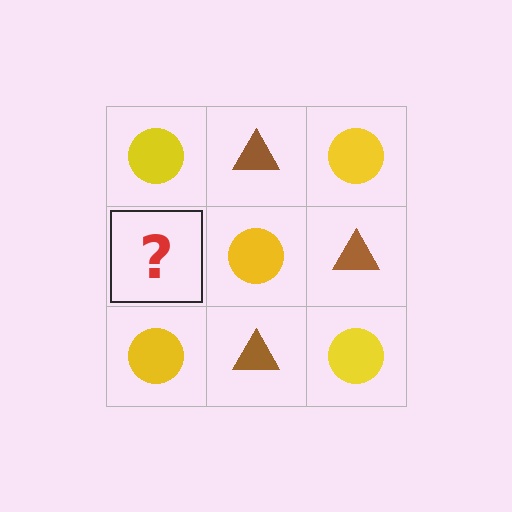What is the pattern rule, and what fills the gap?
The rule is that it alternates yellow circle and brown triangle in a checkerboard pattern. The gap should be filled with a brown triangle.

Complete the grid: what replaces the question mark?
The question mark should be replaced with a brown triangle.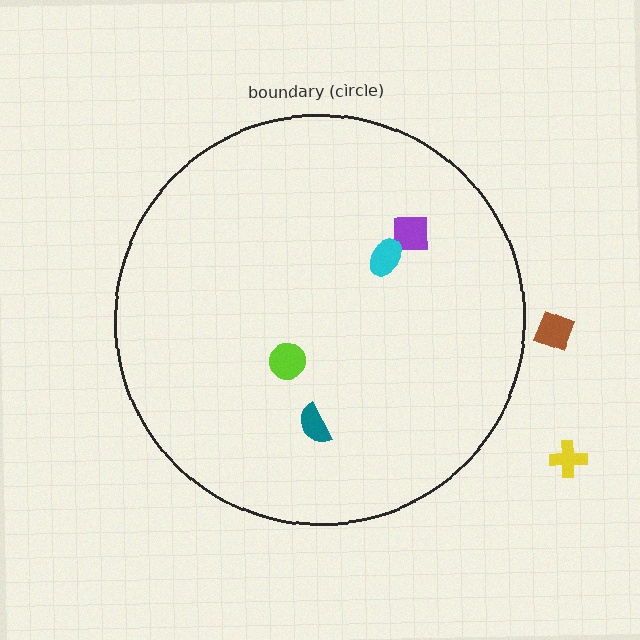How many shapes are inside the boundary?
4 inside, 2 outside.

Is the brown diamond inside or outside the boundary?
Outside.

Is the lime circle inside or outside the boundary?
Inside.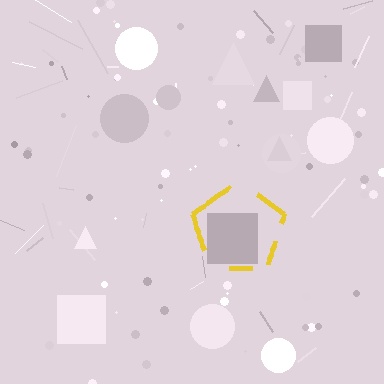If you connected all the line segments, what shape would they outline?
They would outline a pentagon.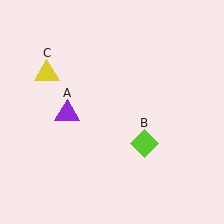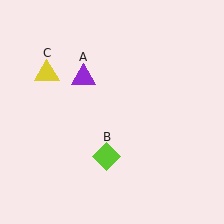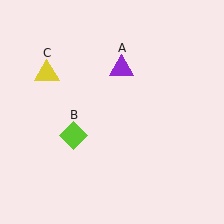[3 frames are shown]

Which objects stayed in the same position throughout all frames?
Yellow triangle (object C) remained stationary.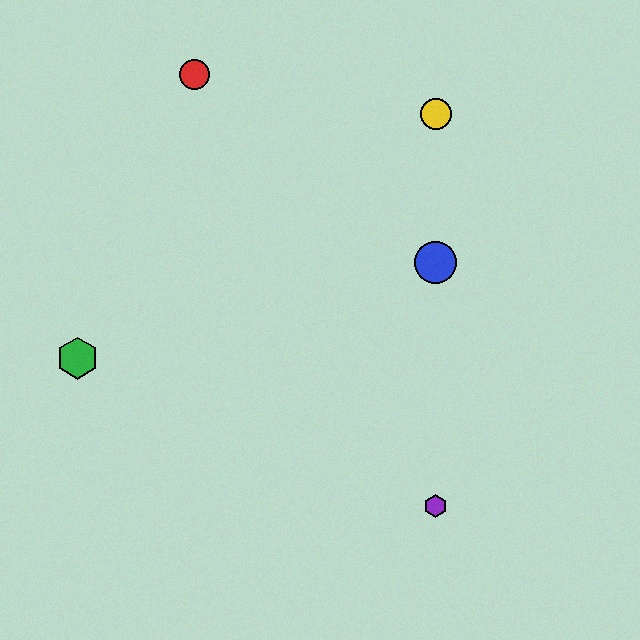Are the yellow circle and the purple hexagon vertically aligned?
Yes, both are at x≈436.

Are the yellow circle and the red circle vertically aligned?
No, the yellow circle is at x≈436 and the red circle is at x≈195.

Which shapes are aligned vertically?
The blue circle, the yellow circle, the purple hexagon are aligned vertically.